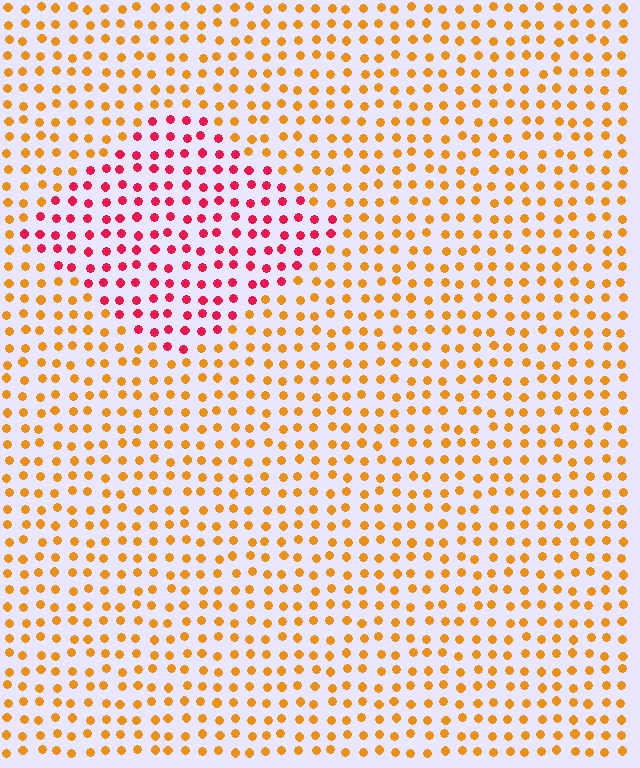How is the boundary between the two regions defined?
The boundary is defined purely by a slight shift in hue (about 50 degrees). Spacing, size, and orientation are identical on both sides.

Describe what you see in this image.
The image is filled with small orange elements in a uniform arrangement. A diamond-shaped region is visible where the elements are tinted to a slightly different hue, forming a subtle color boundary.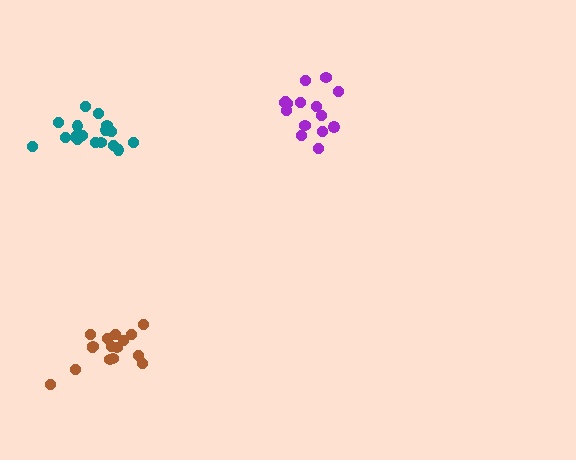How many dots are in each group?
Group 1: 15 dots, Group 2: 17 dots, Group 3: 16 dots (48 total).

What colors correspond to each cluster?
The clusters are colored: purple, teal, brown.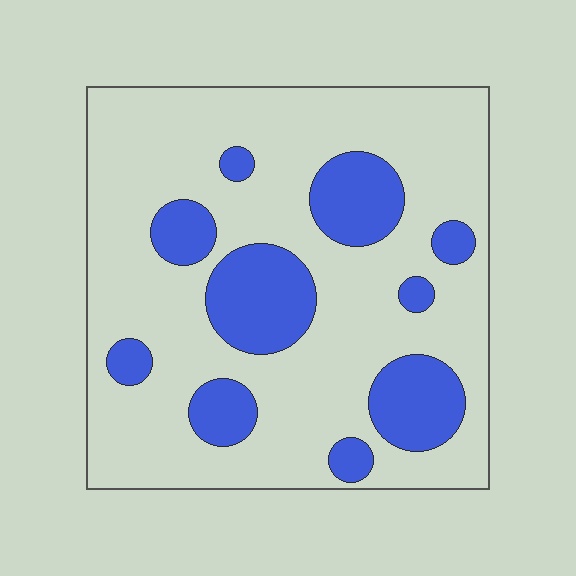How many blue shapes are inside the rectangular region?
10.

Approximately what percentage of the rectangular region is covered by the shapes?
Approximately 25%.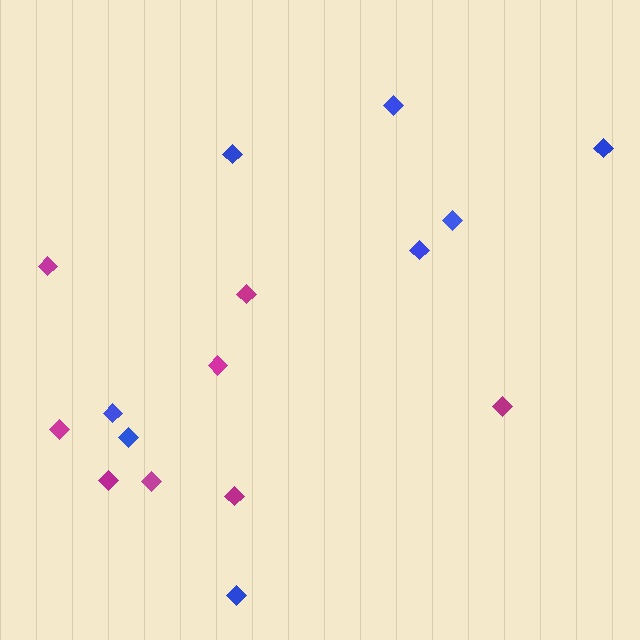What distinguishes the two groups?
There are 2 groups: one group of blue diamonds (8) and one group of magenta diamonds (8).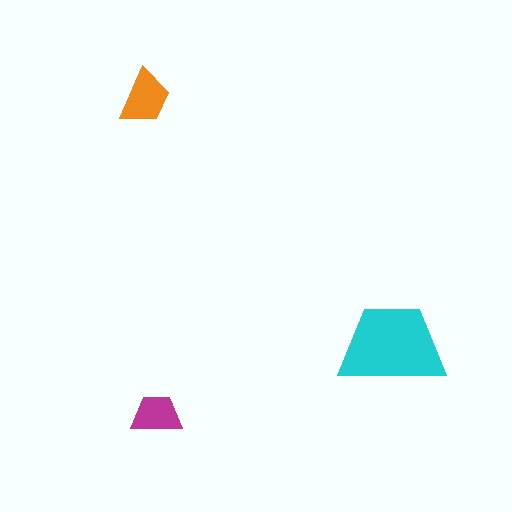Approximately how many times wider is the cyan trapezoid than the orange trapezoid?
About 2 times wider.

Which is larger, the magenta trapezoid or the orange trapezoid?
The orange one.